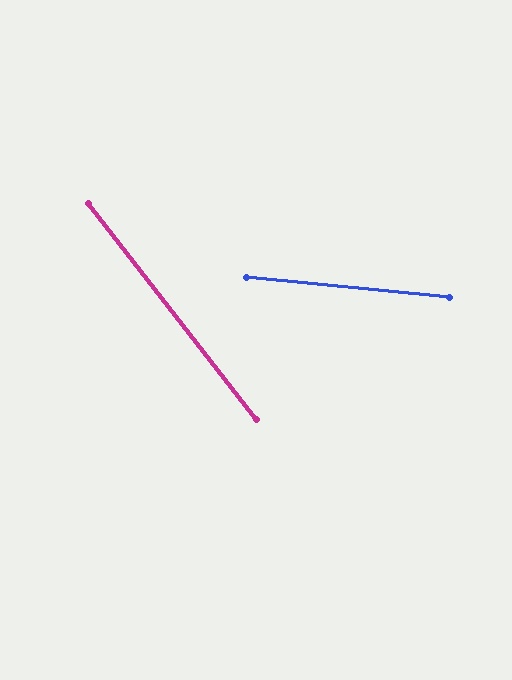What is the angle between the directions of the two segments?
Approximately 47 degrees.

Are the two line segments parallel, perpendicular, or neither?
Neither parallel nor perpendicular — they differ by about 47°.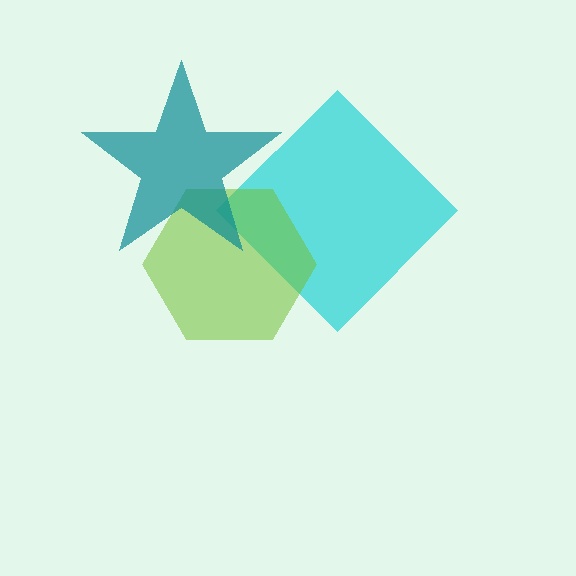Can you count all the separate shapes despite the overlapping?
Yes, there are 3 separate shapes.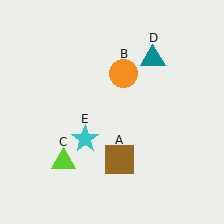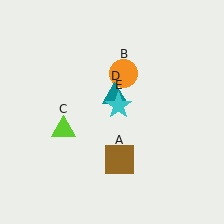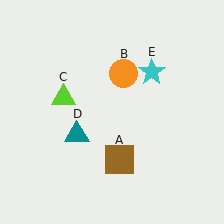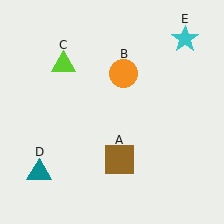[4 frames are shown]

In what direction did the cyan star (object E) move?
The cyan star (object E) moved up and to the right.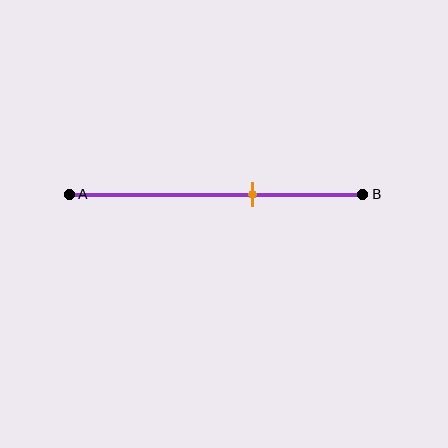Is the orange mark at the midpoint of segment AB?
No, the mark is at about 65% from A, not at the 50% midpoint.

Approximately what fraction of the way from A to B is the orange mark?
The orange mark is approximately 65% of the way from A to B.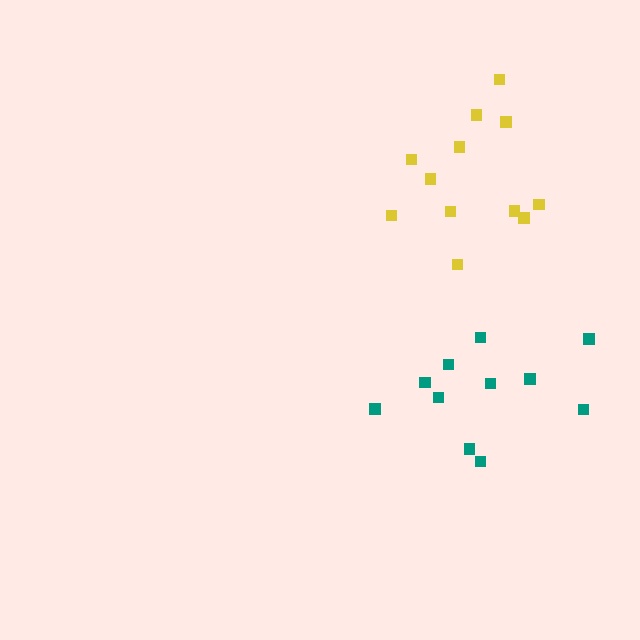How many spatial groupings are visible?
There are 2 spatial groupings.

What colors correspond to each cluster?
The clusters are colored: teal, yellow.